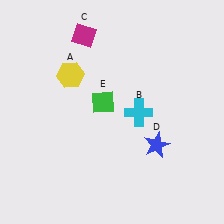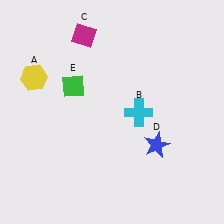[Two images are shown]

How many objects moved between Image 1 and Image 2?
2 objects moved between the two images.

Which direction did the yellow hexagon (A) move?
The yellow hexagon (A) moved left.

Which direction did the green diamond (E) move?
The green diamond (E) moved left.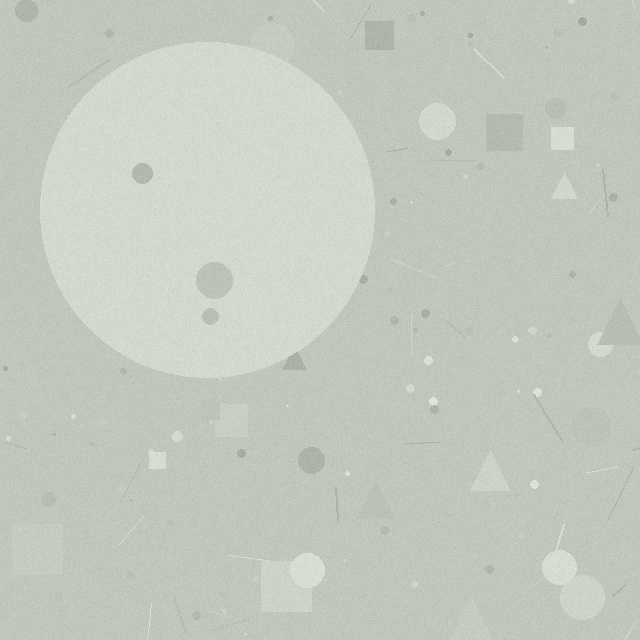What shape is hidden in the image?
A circle is hidden in the image.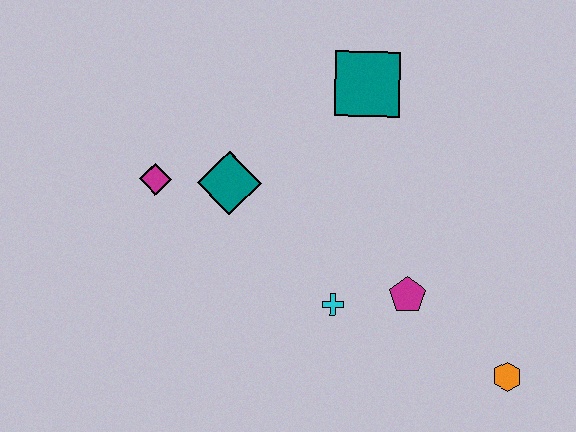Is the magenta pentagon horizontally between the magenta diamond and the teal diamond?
No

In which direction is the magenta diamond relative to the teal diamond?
The magenta diamond is to the left of the teal diamond.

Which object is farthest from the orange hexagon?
The magenta diamond is farthest from the orange hexagon.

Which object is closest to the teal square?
The teal diamond is closest to the teal square.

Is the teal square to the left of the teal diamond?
No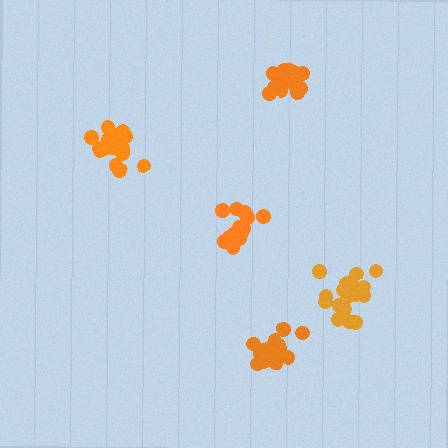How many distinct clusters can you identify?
There are 5 distinct clusters.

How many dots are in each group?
Group 1: 19 dots, Group 2: 20 dots, Group 3: 18 dots, Group 4: 17 dots, Group 5: 15 dots (89 total).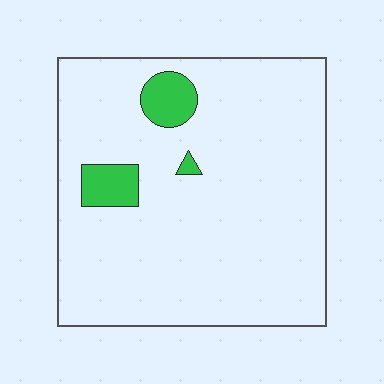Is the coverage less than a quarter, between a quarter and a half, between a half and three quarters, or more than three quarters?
Less than a quarter.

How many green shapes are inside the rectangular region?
3.